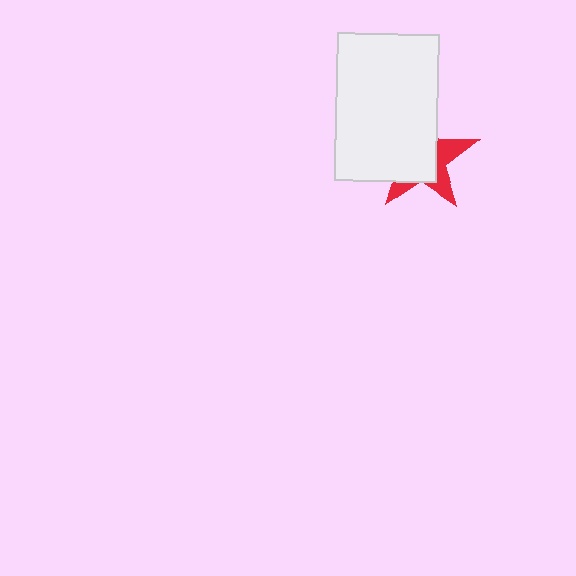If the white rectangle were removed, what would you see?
You would see the complete red star.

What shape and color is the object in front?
The object in front is a white rectangle.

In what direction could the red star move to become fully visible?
The red star could move toward the lower-right. That would shift it out from behind the white rectangle entirely.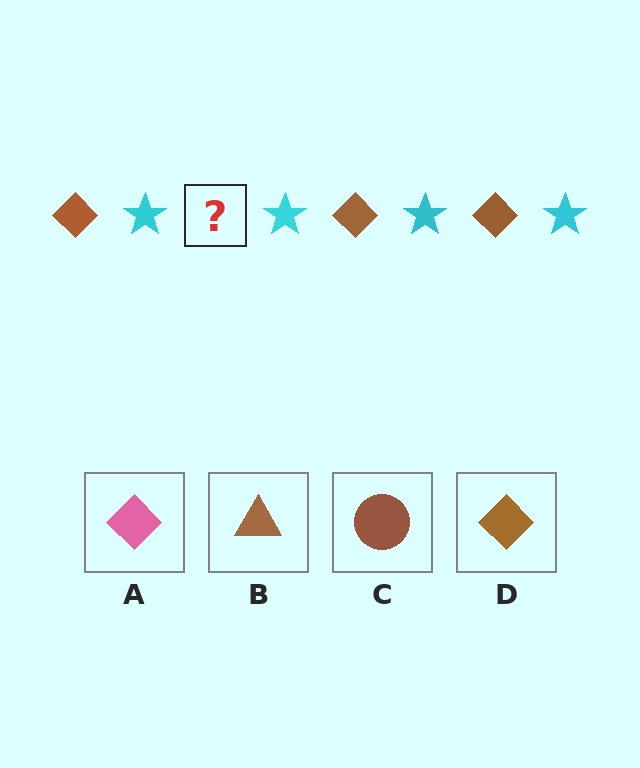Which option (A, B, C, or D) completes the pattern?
D.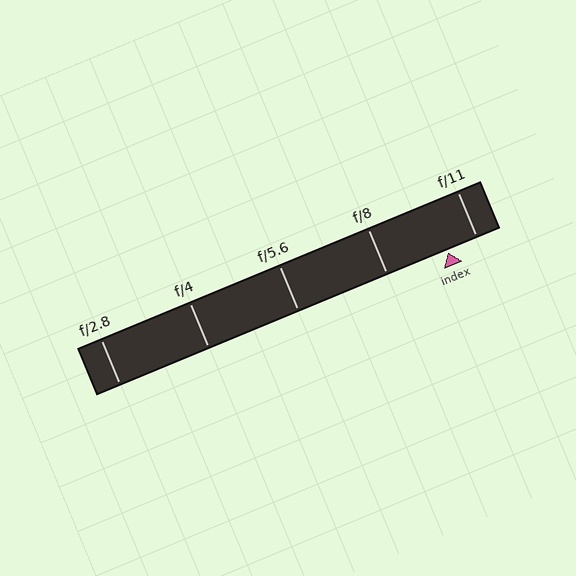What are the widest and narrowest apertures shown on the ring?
The widest aperture shown is f/2.8 and the narrowest is f/11.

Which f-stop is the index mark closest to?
The index mark is closest to f/11.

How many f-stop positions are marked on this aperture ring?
There are 5 f-stop positions marked.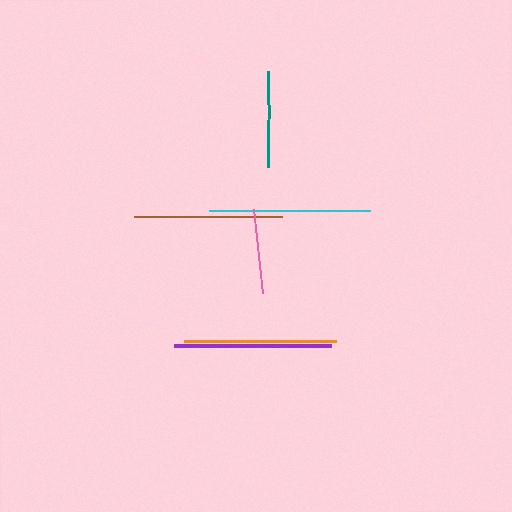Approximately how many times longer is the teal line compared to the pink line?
The teal line is approximately 1.1 times the length of the pink line.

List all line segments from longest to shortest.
From longest to shortest: cyan, purple, orange, brown, teal, pink.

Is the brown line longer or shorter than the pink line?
The brown line is longer than the pink line.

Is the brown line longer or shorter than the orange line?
The orange line is longer than the brown line.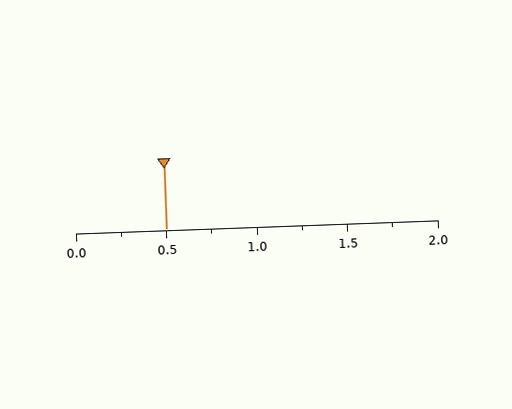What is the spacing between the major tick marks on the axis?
The major ticks are spaced 0.5 apart.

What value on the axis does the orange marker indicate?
The marker indicates approximately 0.5.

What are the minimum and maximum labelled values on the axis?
The axis runs from 0.0 to 2.0.